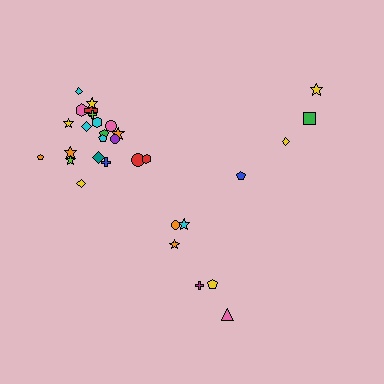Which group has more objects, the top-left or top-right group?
The top-left group.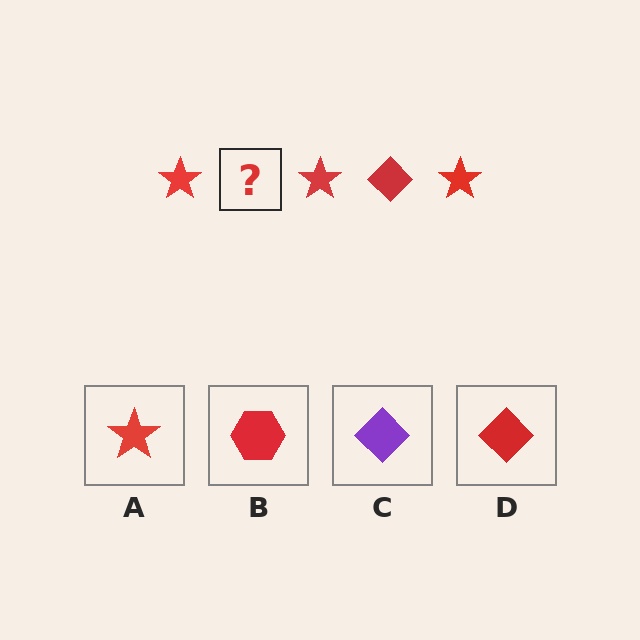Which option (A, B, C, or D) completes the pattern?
D.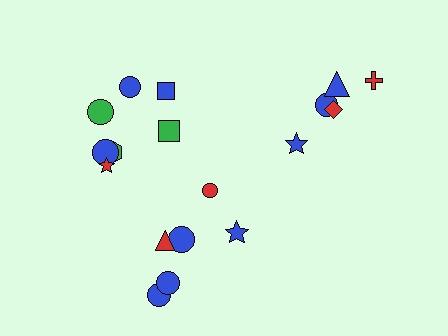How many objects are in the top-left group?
There are 7 objects.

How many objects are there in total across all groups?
There are 18 objects.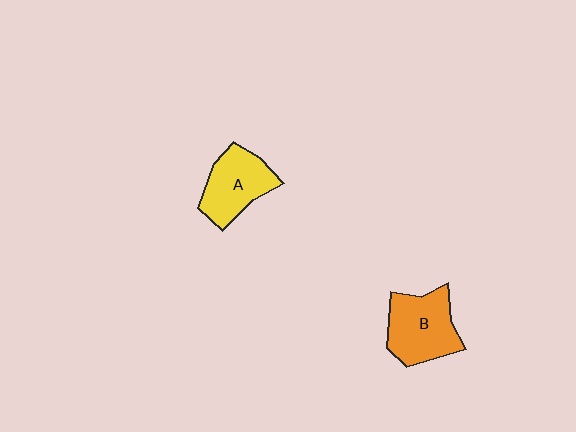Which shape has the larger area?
Shape B (orange).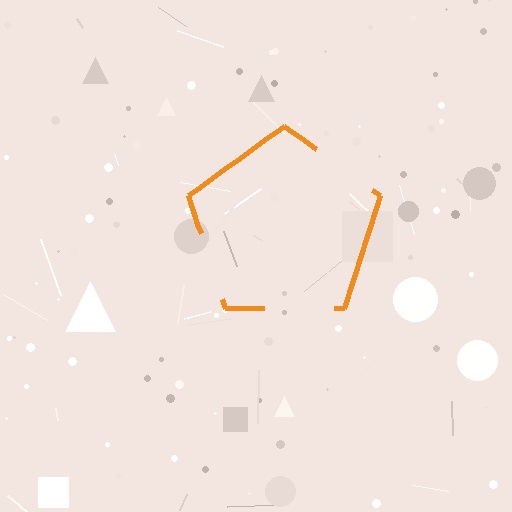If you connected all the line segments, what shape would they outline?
They would outline a pentagon.